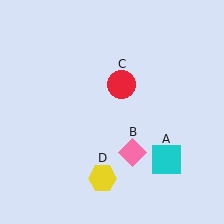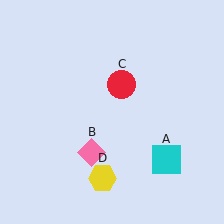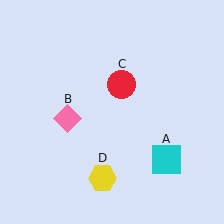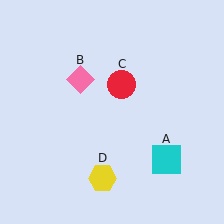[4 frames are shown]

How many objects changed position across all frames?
1 object changed position: pink diamond (object B).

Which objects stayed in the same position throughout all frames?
Cyan square (object A) and red circle (object C) and yellow hexagon (object D) remained stationary.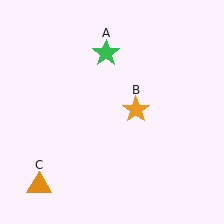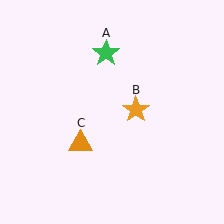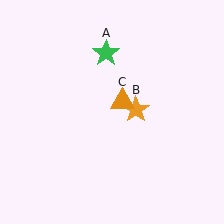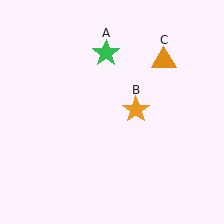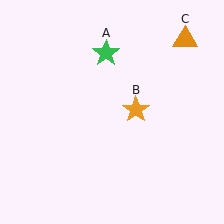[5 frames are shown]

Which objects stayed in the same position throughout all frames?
Green star (object A) and orange star (object B) remained stationary.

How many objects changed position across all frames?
1 object changed position: orange triangle (object C).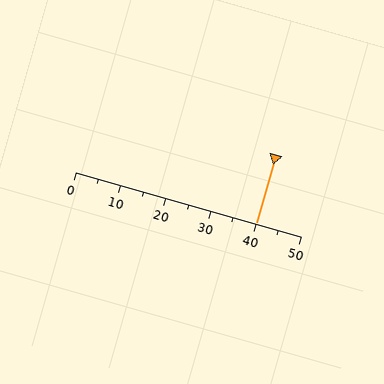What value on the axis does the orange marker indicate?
The marker indicates approximately 40.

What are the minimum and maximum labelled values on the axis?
The axis runs from 0 to 50.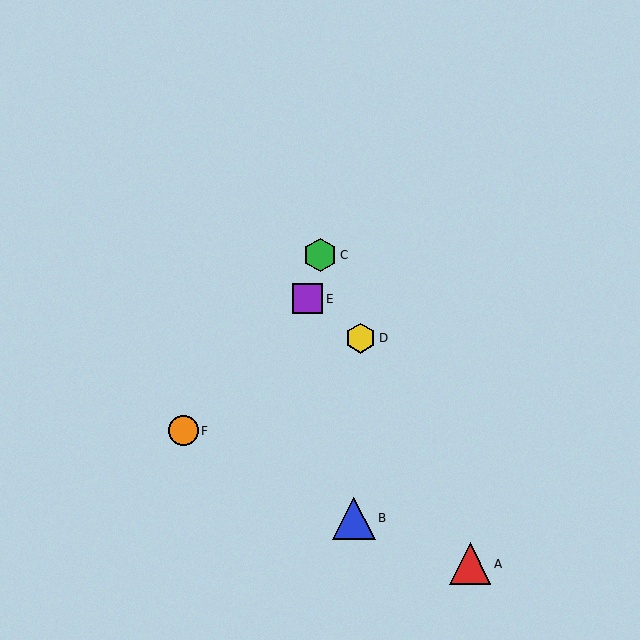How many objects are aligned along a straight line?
3 objects (A, C, D) are aligned along a straight line.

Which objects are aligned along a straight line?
Objects A, C, D are aligned along a straight line.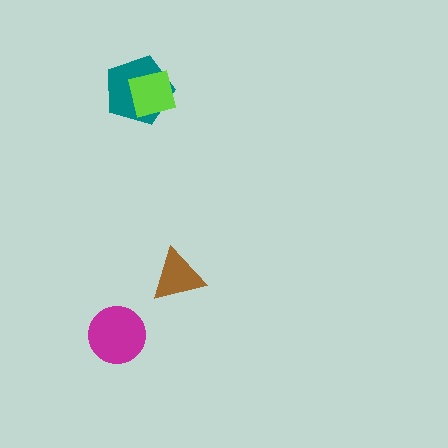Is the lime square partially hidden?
No, no other shape covers it.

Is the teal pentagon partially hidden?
Yes, it is partially covered by another shape.